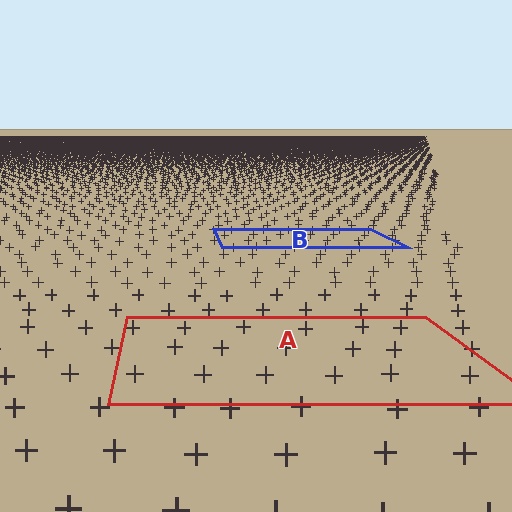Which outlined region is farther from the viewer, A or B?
Region B is farther from the viewer — the texture elements inside it appear smaller and more densely packed.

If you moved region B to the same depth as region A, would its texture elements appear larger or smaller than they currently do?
They would appear larger. At a closer depth, the same texture elements are projected at a bigger on-screen size.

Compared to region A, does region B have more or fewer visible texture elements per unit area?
Region B has more texture elements per unit area — they are packed more densely because it is farther away.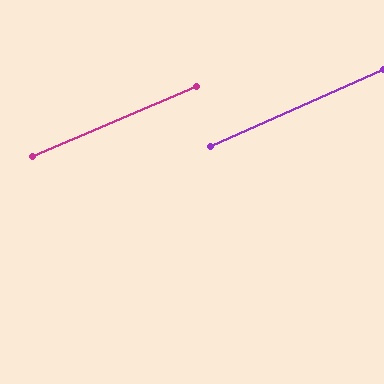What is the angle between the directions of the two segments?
Approximately 1 degree.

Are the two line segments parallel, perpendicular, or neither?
Parallel — their directions differ by only 1.2°.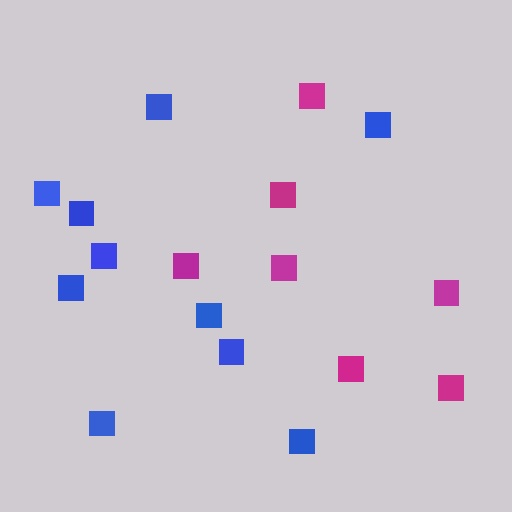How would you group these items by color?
There are 2 groups: one group of magenta squares (7) and one group of blue squares (10).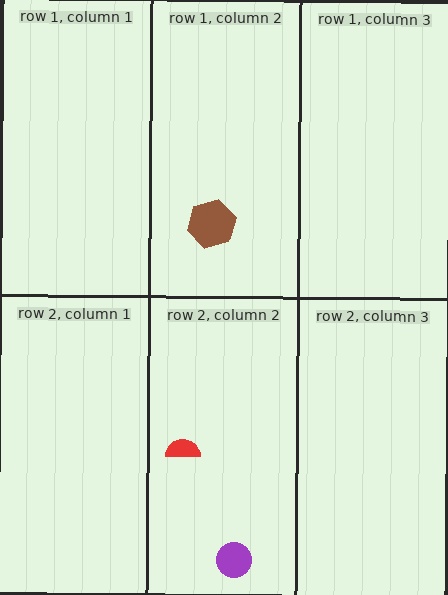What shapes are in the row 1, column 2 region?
The brown hexagon.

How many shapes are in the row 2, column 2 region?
2.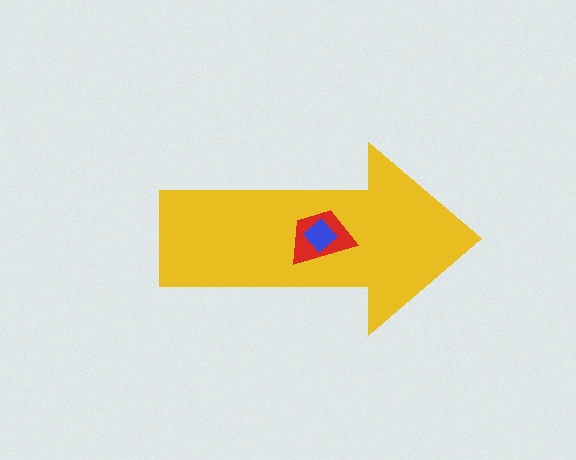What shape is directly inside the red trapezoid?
The blue diamond.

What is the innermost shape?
The blue diamond.